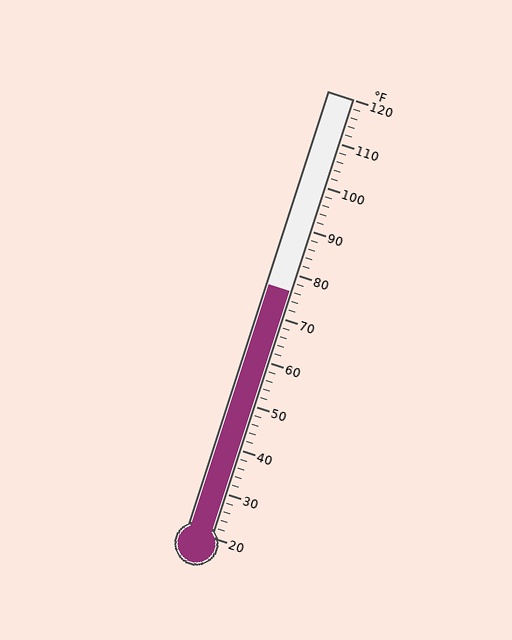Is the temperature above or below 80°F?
The temperature is below 80°F.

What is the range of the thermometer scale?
The thermometer scale ranges from 20°F to 120°F.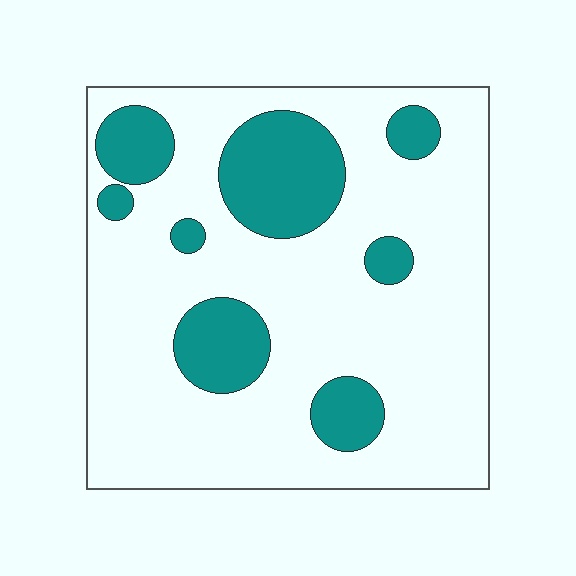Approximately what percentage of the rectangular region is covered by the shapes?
Approximately 20%.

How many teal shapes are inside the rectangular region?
8.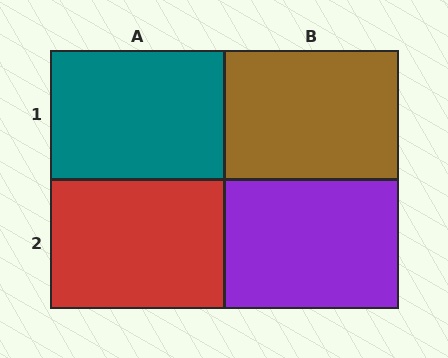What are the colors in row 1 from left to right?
Teal, brown.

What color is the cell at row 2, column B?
Purple.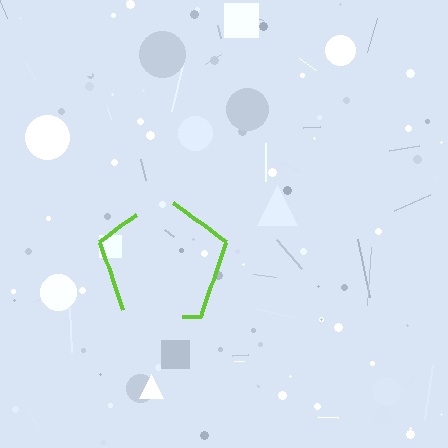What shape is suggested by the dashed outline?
The dashed outline suggests a pentagon.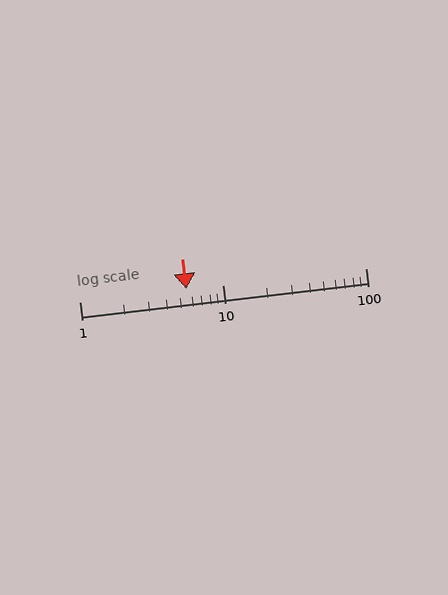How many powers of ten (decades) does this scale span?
The scale spans 2 decades, from 1 to 100.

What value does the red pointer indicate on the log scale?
The pointer indicates approximately 5.6.